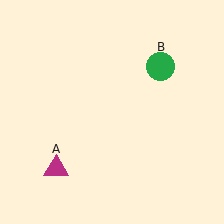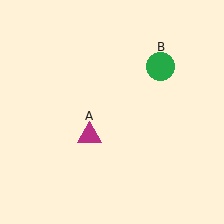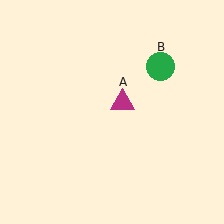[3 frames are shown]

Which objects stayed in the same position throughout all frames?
Green circle (object B) remained stationary.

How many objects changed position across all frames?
1 object changed position: magenta triangle (object A).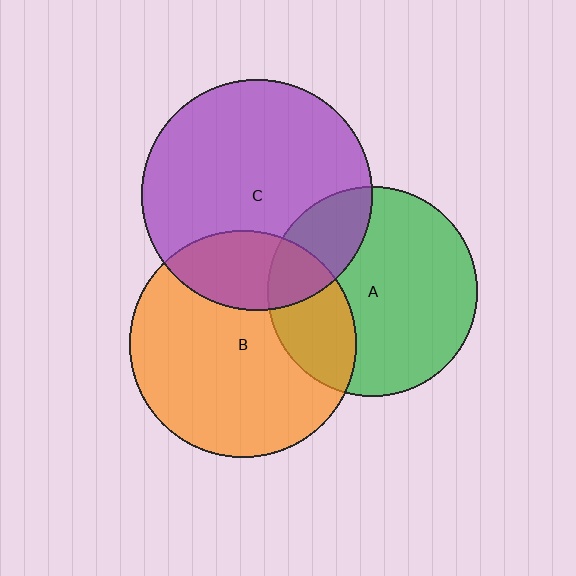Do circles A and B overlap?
Yes.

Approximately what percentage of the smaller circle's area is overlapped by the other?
Approximately 25%.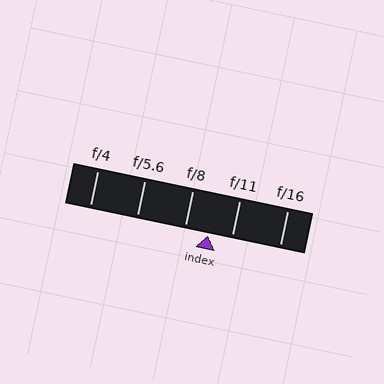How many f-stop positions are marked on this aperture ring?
There are 5 f-stop positions marked.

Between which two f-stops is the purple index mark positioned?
The index mark is between f/8 and f/11.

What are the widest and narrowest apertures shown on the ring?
The widest aperture shown is f/4 and the narrowest is f/16.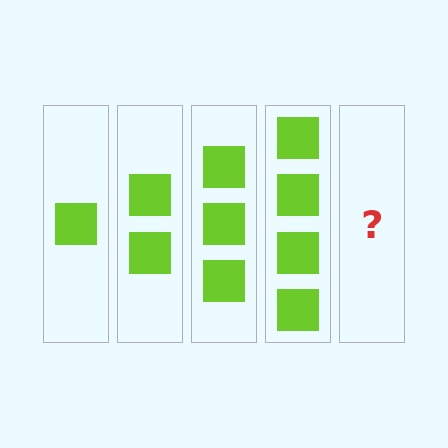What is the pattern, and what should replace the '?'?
The pattern is that each step adds one more square. The '?' should be 5 squares.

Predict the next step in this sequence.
The next step is 5 squares.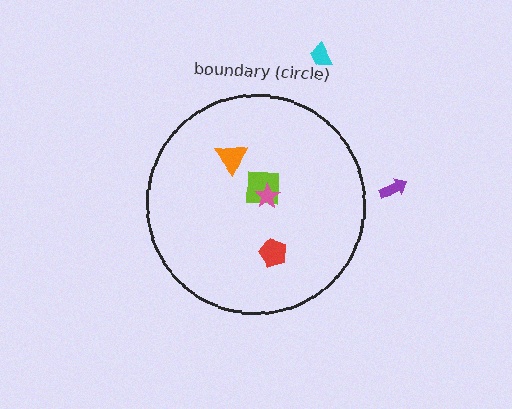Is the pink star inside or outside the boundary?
Inside.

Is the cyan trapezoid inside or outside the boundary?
Outside.